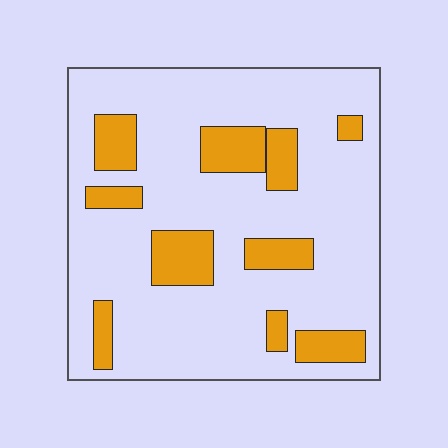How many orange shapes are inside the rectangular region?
10.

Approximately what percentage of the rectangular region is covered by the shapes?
Approximately 20%.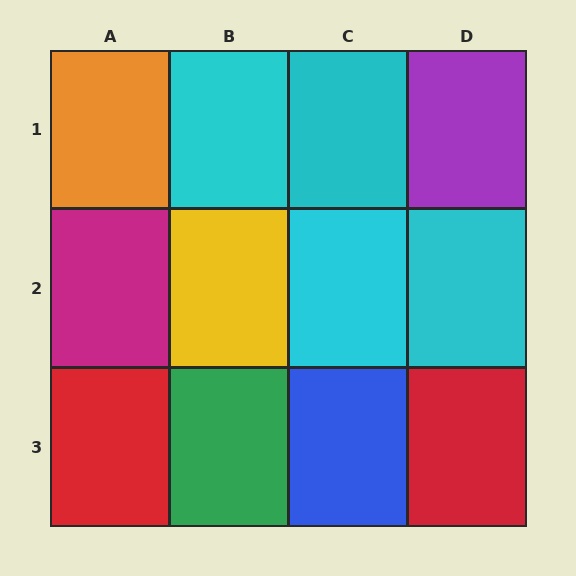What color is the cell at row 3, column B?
Green.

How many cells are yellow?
1 cell is yellow.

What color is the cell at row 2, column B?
Yellow.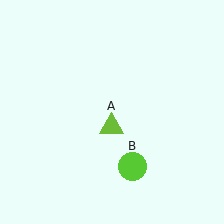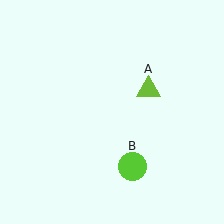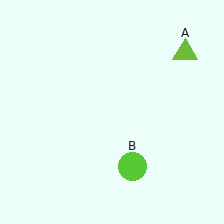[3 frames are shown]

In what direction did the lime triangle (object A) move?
The lime triangle (object A) moved up and to the right.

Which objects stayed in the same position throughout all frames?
Lime circle (object B) remained stationary.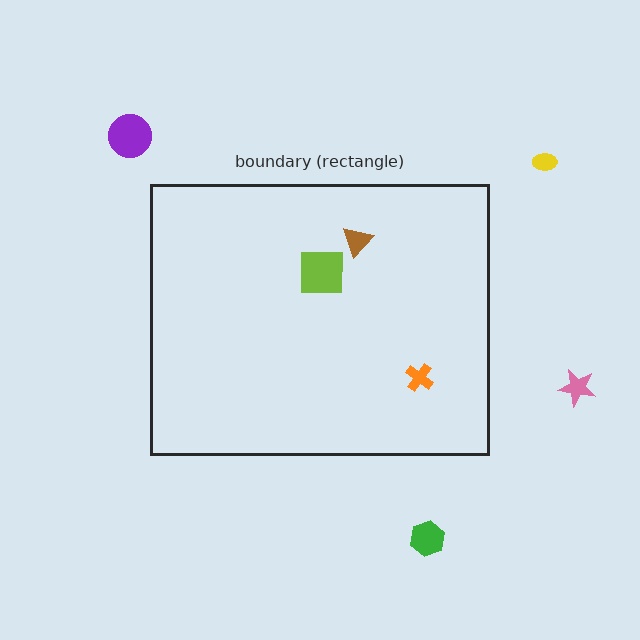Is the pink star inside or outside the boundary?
Outside.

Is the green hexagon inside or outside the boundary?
Outside.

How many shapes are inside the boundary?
3 inside, 4 outside.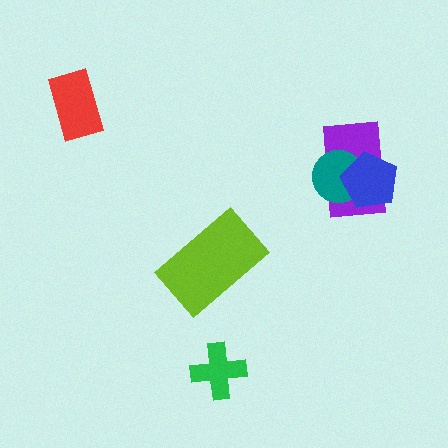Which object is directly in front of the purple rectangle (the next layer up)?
The teal circle is directly in front of the purple rectangle.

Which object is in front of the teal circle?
The blue pentagon is in front of the teal circle.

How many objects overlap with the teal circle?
2 objects overlap with the teal circle.